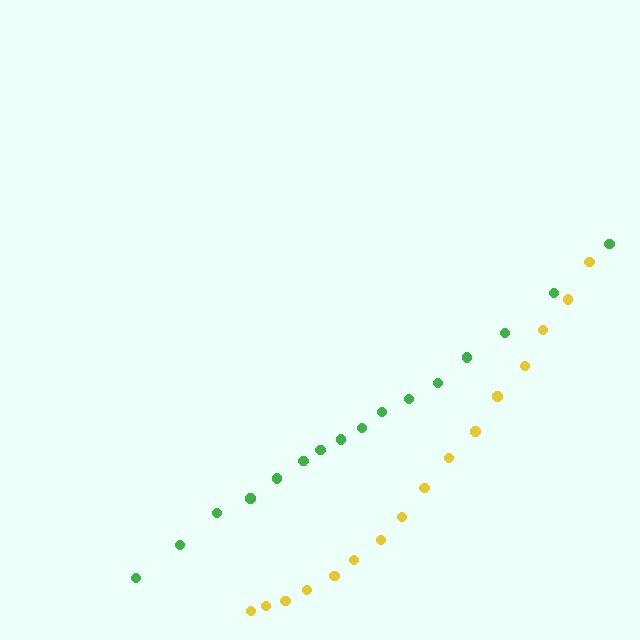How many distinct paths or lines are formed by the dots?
There are 2 distinct paths.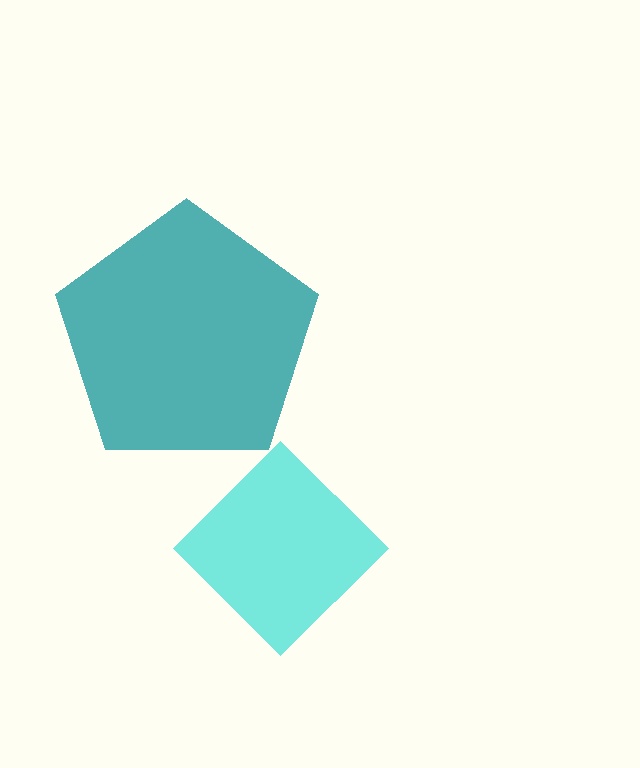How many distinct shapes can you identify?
There are 2 distinct shapes: a teal pentagon, a cyan diamond.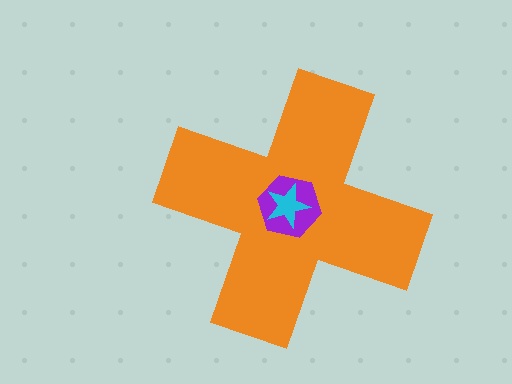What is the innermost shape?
The cyan star.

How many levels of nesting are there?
3.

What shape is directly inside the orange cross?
The purple hexagon.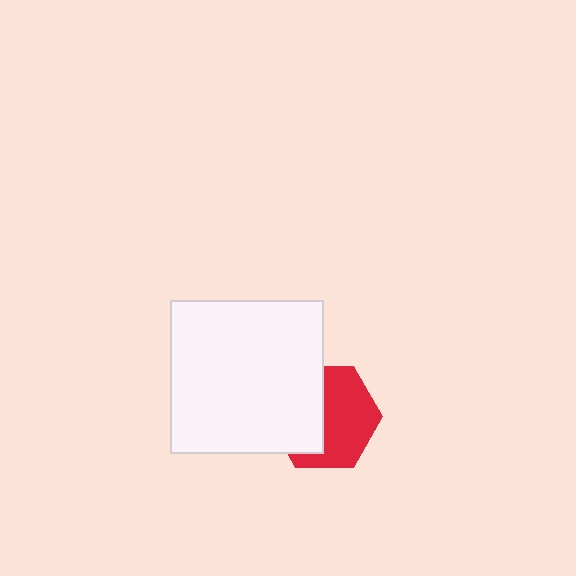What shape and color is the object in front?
The object in front is a white square.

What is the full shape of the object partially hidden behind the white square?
The partially hidden object is a red hexagon.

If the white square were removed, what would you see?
You would see the complete red hexagon.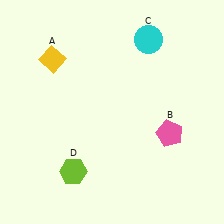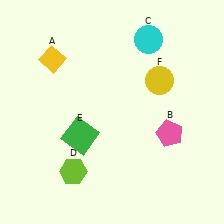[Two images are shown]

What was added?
A green square (E), a yellow circle (F) were added in Image 2.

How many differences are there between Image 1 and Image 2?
There are 2 differences between the two images.